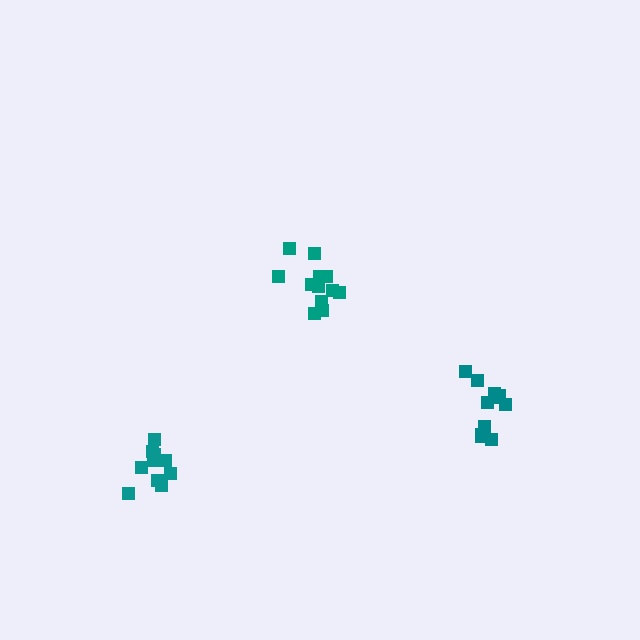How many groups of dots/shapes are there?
There are 3 groups.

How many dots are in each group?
Group 1: 12 dots, Group 2: 10 dots, Group 3: 11 dots (33 total).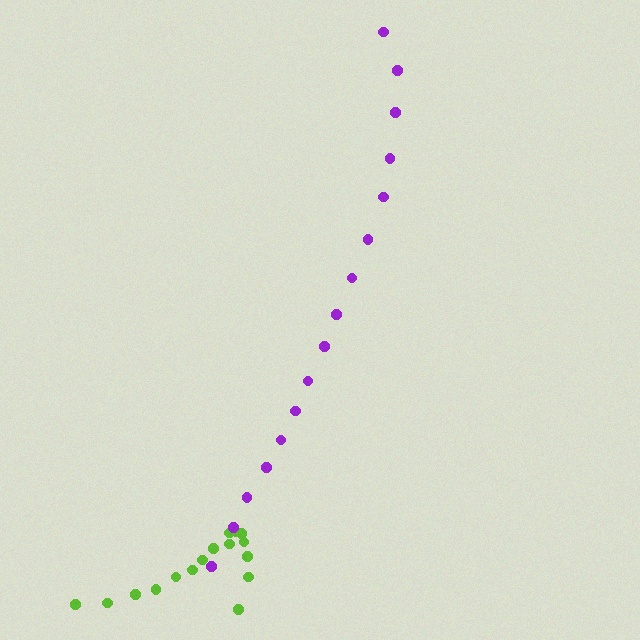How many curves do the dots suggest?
There are 2 distinct paths.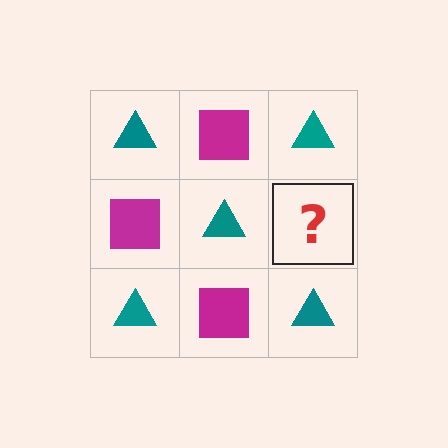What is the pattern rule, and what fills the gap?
The rule is that it alternates teal triangle and magenta square in a checkerboard pattern. The gap should be filled with a magenta square.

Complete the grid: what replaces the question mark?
The question mark should be replaced with a magenta square.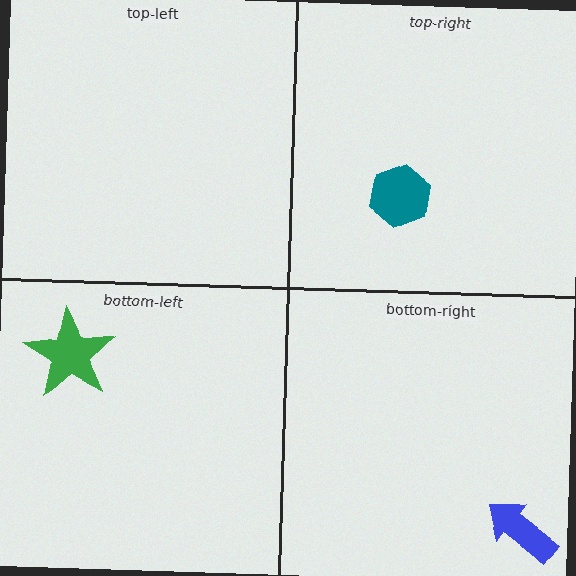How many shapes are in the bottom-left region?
1.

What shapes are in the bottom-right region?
The blue arrow.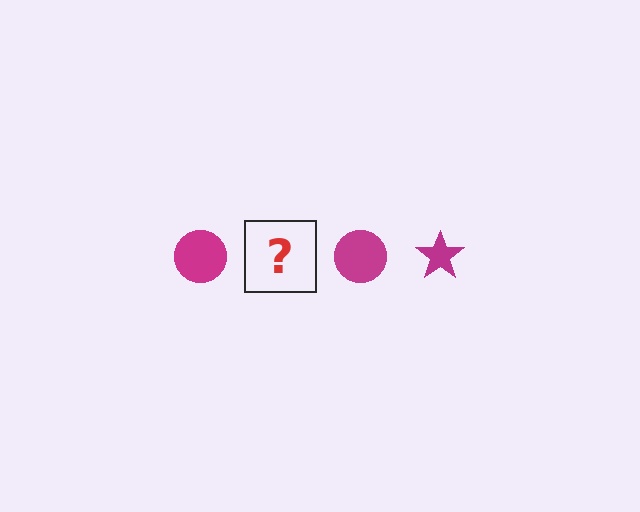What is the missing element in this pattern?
The missing element is a magenta star.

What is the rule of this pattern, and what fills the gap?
The rule is that the pattern cycles through circle, star shapes in magenta. The gap should be filled with a magenta star.